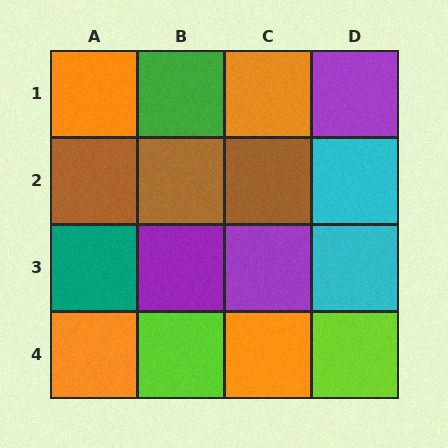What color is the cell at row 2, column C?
Brown.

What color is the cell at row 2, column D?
Cyan.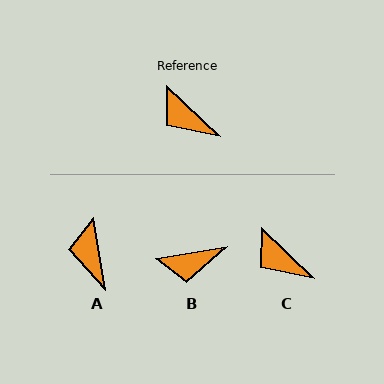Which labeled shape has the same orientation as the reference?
C.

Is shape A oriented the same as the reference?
No, it is off by about 37 degrees.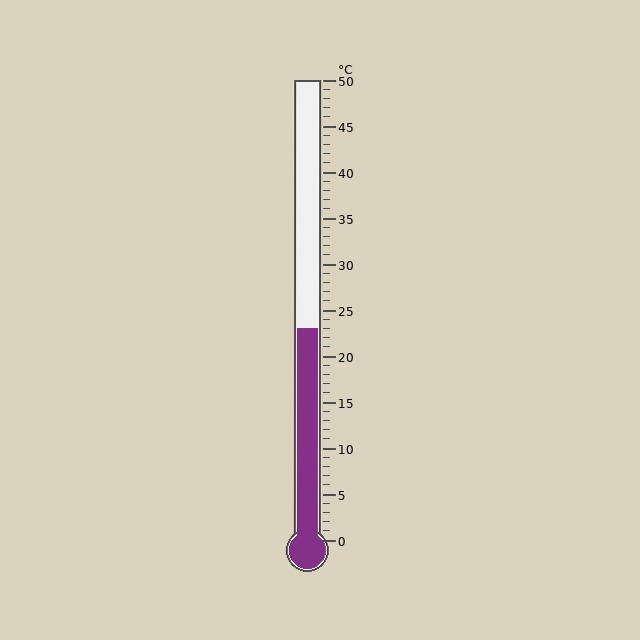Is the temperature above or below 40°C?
The temperature is below 40°C.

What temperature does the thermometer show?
The thermometer shows approximately 23°C.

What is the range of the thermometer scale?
The thermometer scale ranges from 0°C to 50°C.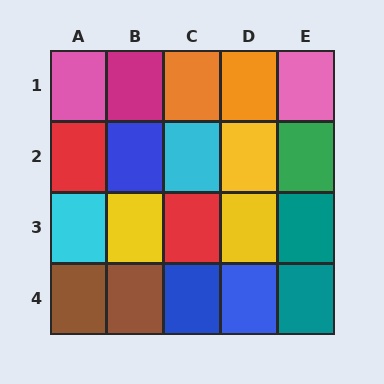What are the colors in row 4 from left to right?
Brown, brown, blue, blue, teal.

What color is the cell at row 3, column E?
Teal.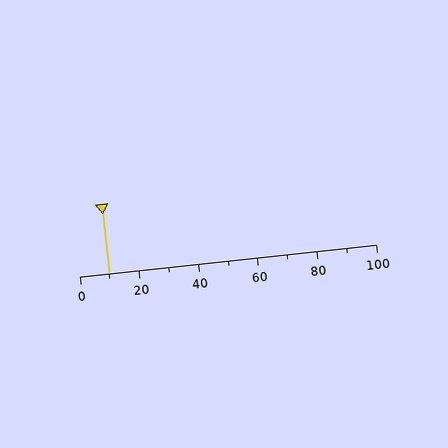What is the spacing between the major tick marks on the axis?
The major ticks are spaced 20 apart.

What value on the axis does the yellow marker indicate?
The marker indicates approximately 10.